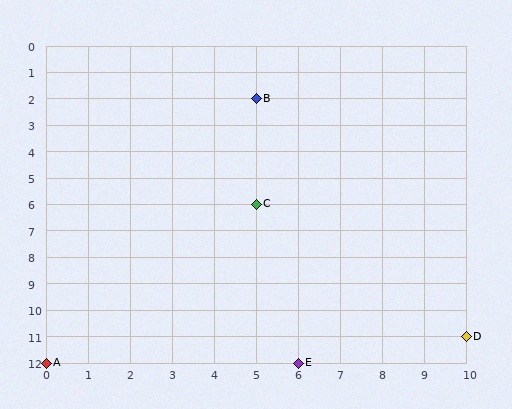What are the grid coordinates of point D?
Point D is at grid coordinates (10, 11).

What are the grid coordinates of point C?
Point C is at grid coordinates (5, 6).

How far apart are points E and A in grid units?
Points E and A are 6 columns apart.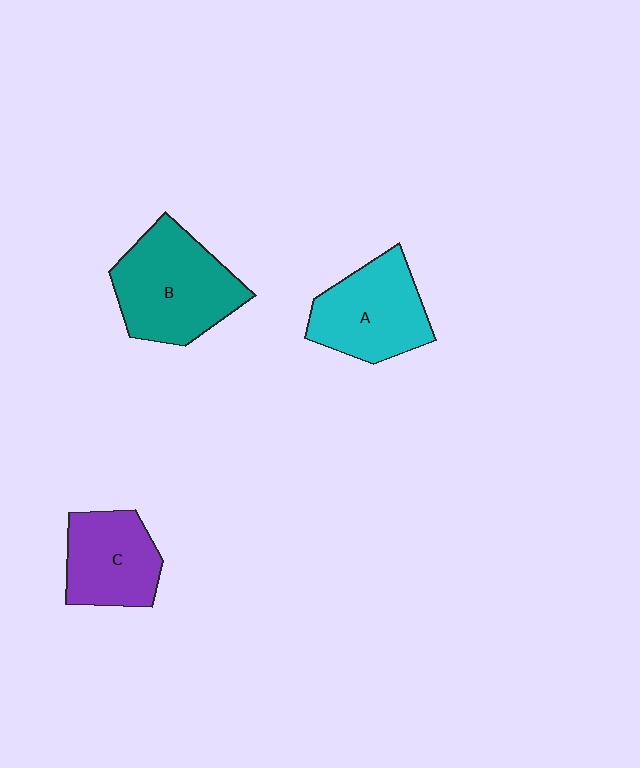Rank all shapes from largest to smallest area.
From largest to smallest: B (teal), A (cyan), C (purple).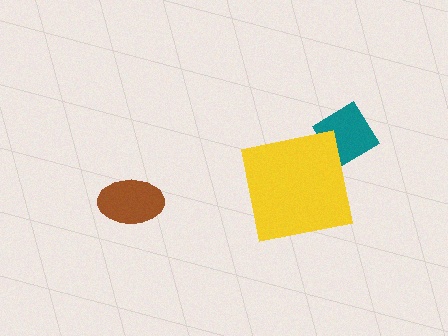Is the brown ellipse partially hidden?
No, no other shape covers it.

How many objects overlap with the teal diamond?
1 object overlaps with the teal diamond.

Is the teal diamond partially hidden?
Yes, it is partially covered by another shape.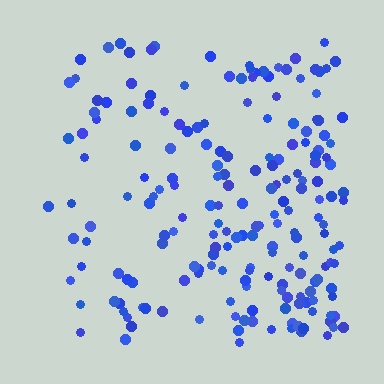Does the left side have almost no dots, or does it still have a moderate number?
Still a moderate number, just noticeably fewer than the right.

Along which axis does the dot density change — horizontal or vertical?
Horizontal.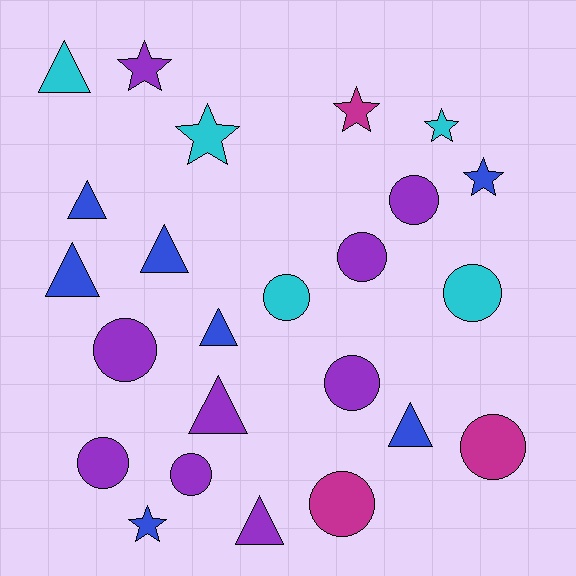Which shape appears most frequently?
Circle, with 10 objects.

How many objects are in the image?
There are 24 objects.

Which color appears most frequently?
Purple, with 9 objects.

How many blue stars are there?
There are 2 blue stars.